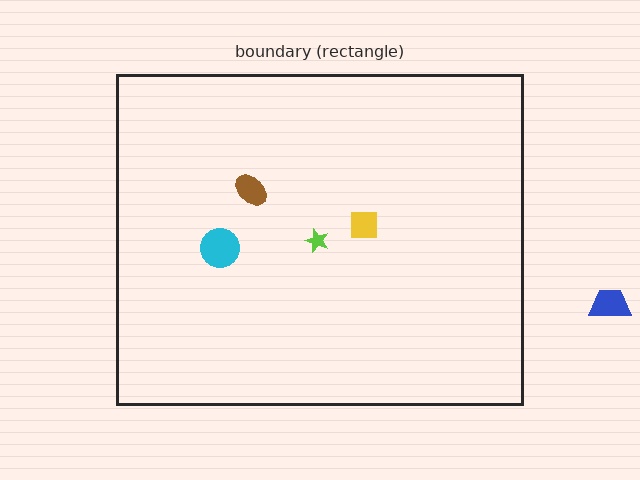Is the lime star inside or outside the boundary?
Inside.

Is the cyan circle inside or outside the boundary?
Inside.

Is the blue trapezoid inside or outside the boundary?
Outside.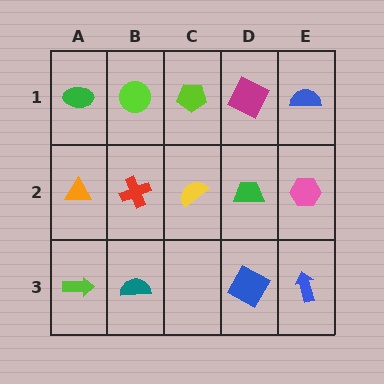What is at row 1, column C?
A lime pentagon.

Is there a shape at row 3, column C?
No, that cell is empty.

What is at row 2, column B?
A red cross.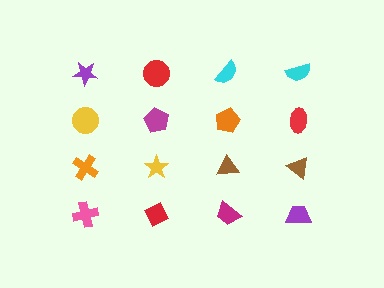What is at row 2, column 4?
A red ellipse.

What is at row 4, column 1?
A pink cross.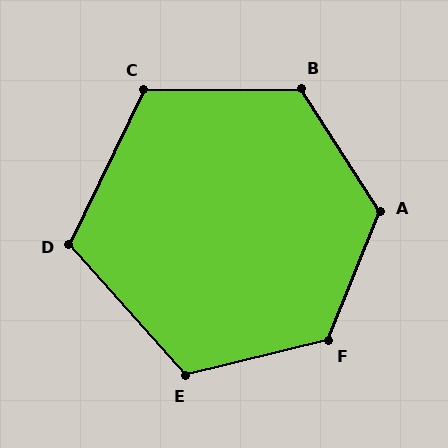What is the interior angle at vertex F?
Approximately 126 degrees (obtuse).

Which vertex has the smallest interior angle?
D, at approximately 113 degrees.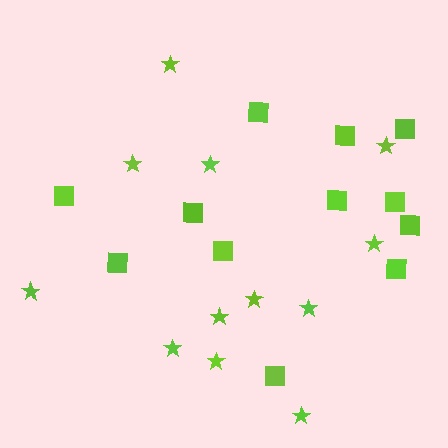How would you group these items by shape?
There are 2 groups: one group of stars (12) and one group of squares (12).